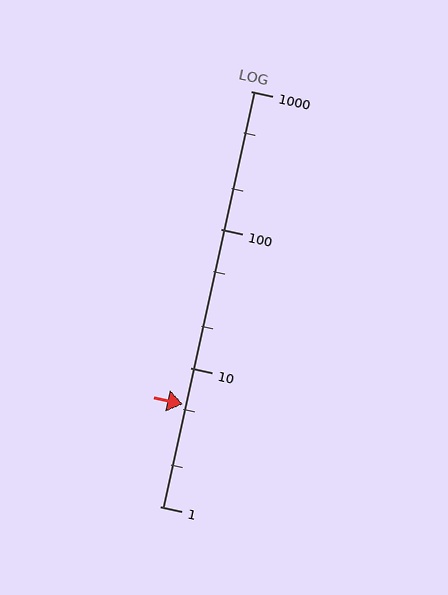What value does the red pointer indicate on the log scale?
The pointer indicates approximately 5.5.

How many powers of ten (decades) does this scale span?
The scale spans 3 decades, from 1 to 1000.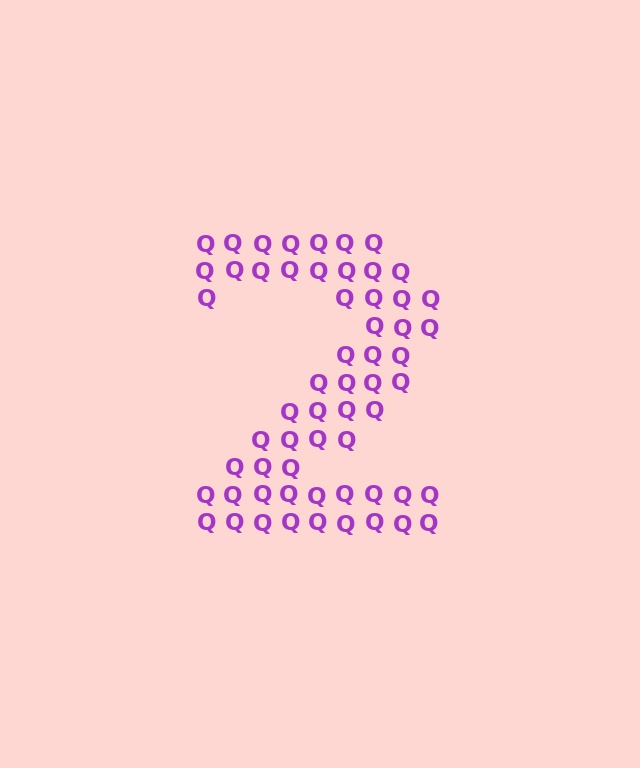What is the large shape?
The large shape is the digit 2.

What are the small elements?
The small elements are letter Q's.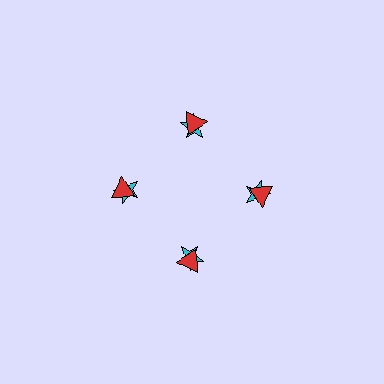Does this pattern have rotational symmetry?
Yes, this pattern has 4-fold rotational symmetry. It looks the same after rotating 90 degrees around the center.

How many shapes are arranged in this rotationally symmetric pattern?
There are 8 shapes, arranged in 4 groups of 2.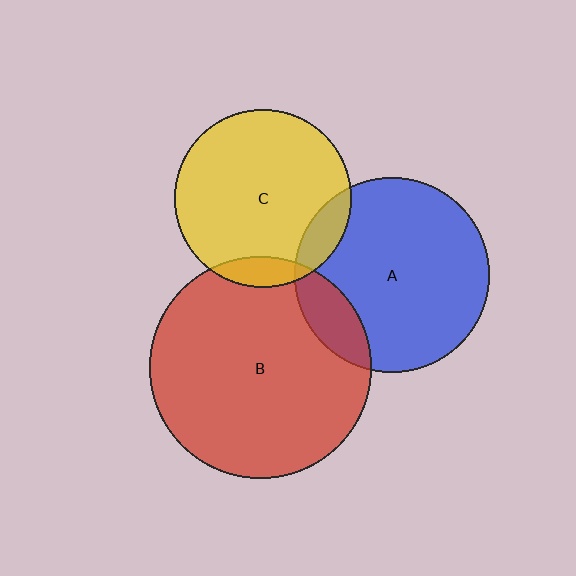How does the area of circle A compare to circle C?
Approximately 1.2 times.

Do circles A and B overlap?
Yes.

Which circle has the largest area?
Circle B (red).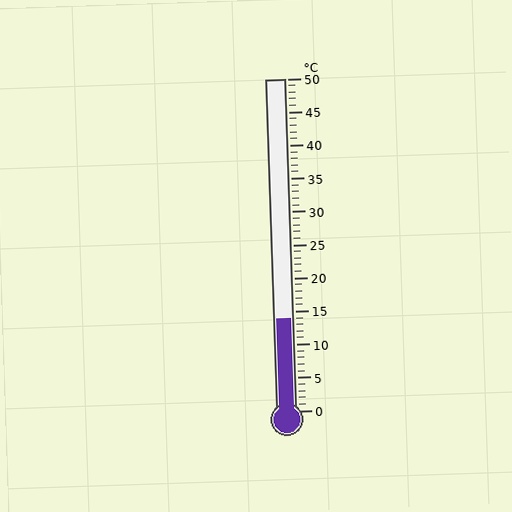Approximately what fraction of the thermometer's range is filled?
The thermometer is filled to approximately 30% of its range.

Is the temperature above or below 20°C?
The temperature is below 20°C.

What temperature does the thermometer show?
The thermometer shows approximately 14°C.